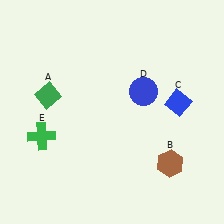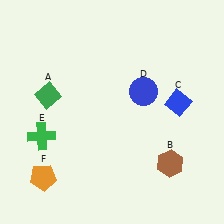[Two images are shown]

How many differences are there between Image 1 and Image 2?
There is 1 difference between the two images.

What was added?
An orange pentagon (F) was added in Image 2.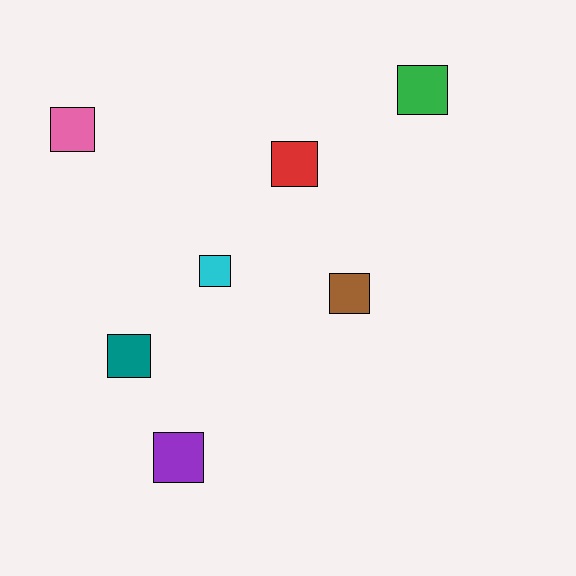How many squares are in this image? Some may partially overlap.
There are 7 squares.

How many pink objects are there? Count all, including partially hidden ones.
There is 1 pink object.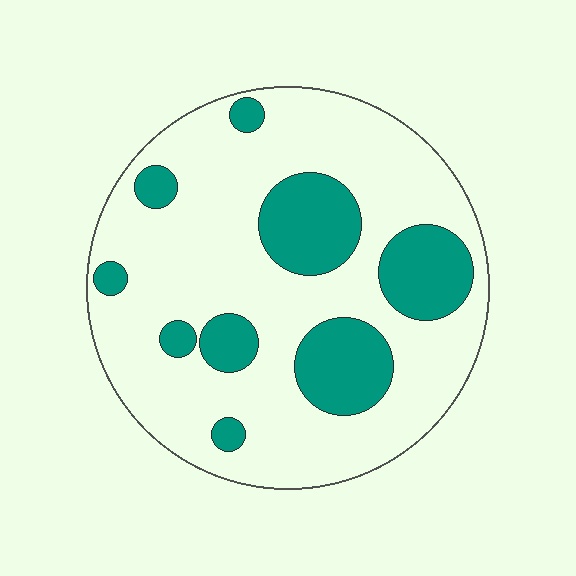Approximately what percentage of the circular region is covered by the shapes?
Approximately 25%.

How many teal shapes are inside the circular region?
9.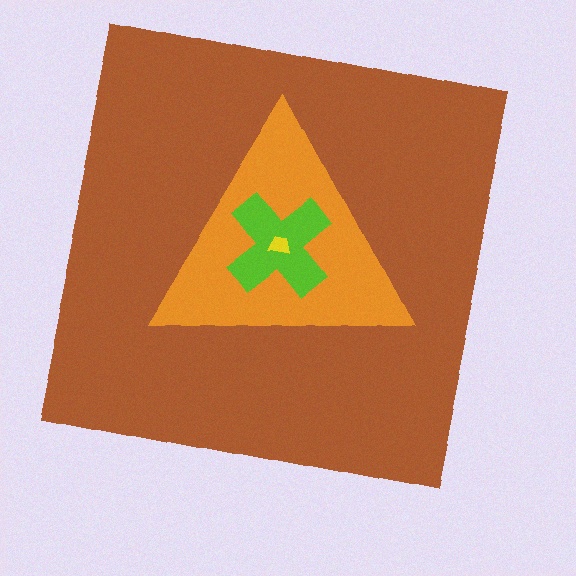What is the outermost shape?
The brown square.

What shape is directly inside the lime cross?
The yellow trapezoid.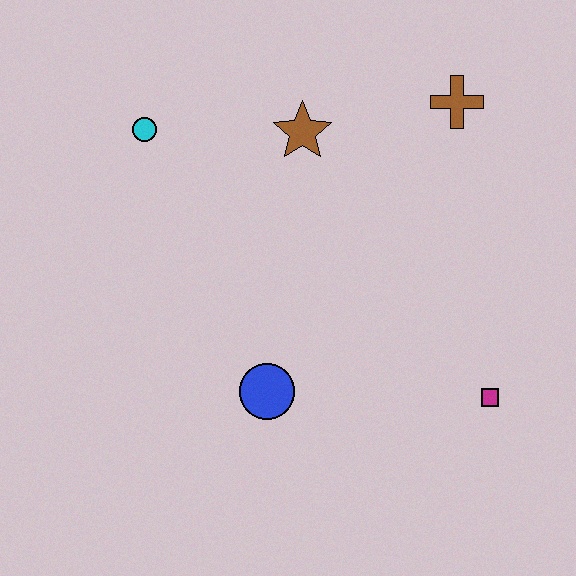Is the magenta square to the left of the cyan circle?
No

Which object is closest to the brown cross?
The brown star is closest to the brown cross.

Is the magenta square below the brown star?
Yes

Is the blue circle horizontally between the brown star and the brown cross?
No